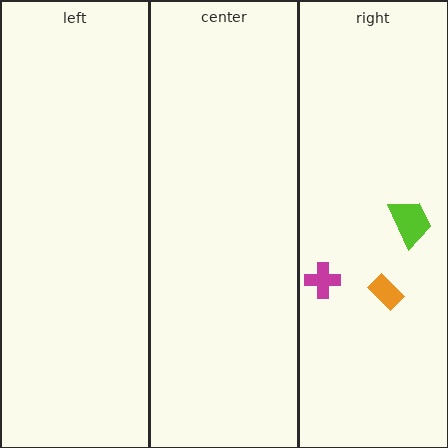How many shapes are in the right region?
3.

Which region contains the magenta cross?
The right region.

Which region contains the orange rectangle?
The right region.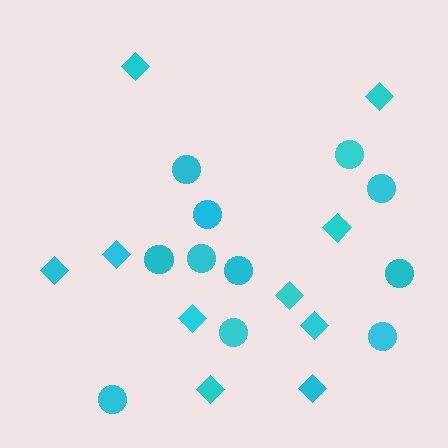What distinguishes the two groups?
There are 2 groups: one group of diamonds (10) and one group of circles (11).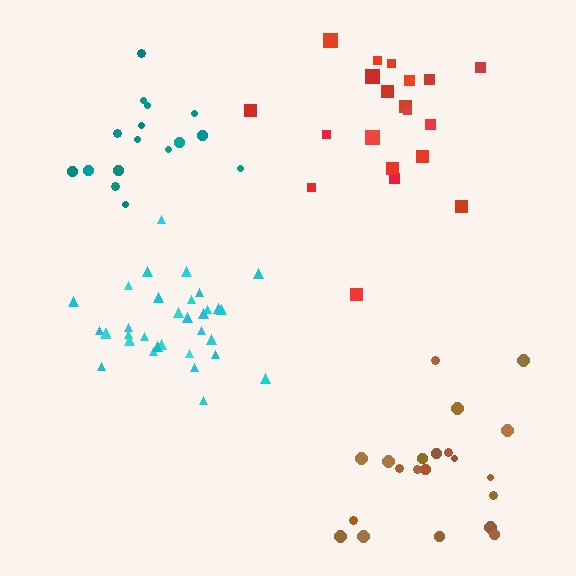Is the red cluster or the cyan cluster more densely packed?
Cyan.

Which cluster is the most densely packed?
Cyan.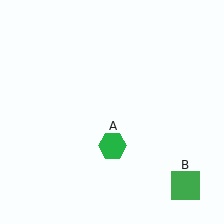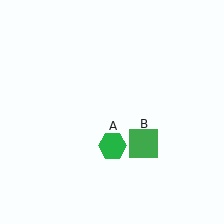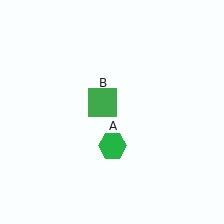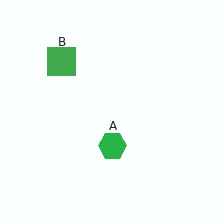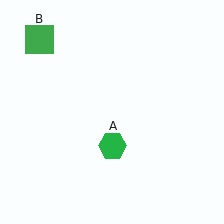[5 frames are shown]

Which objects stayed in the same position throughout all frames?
Green hexagon (object A) remained stationary.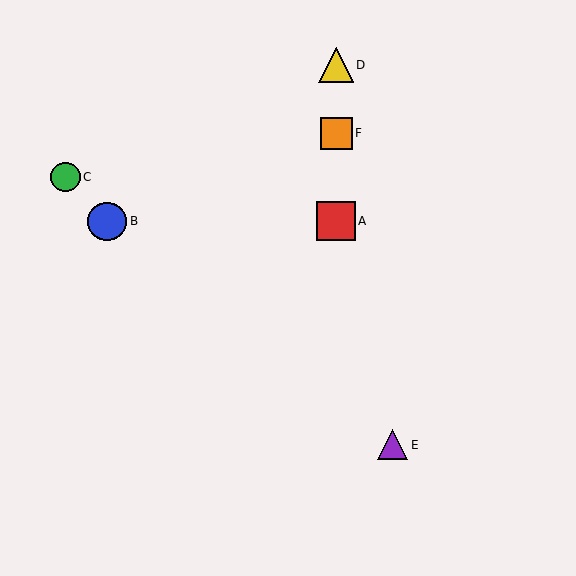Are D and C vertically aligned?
No, D is at x≈336 and C is at x≈65.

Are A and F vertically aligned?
Yes, both are at x≈336.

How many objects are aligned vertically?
3 objects (A, D, F) are aligned vertically.